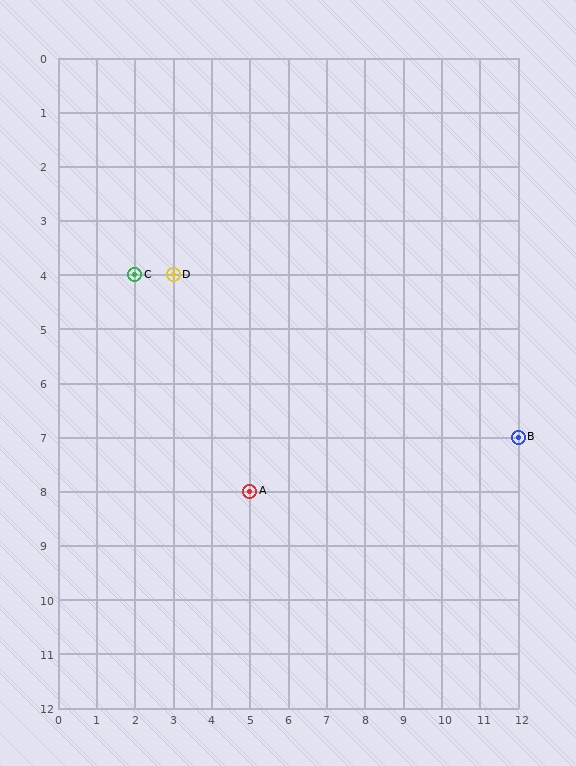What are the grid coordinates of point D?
Point D is at grid coordinates (3, 4).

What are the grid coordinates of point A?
Point A is at grid coordinates (5, 8).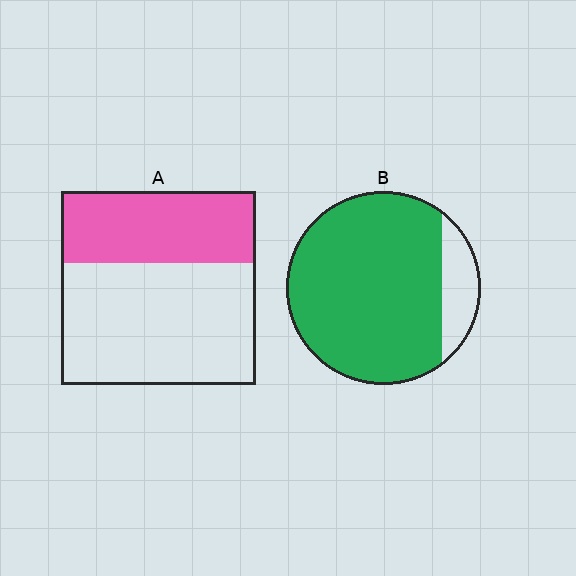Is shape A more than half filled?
No.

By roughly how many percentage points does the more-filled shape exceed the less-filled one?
By roughly 50 percentage points (B over A).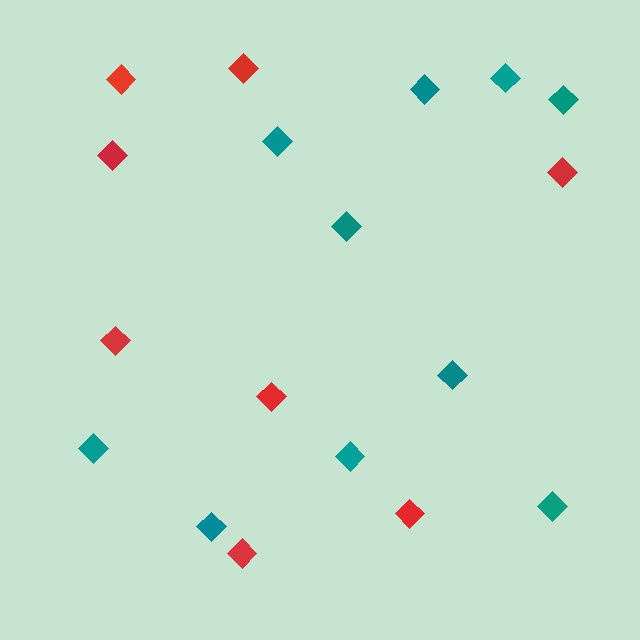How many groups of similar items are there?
There are 2 groups: one group of teal diamonds (10) and one group of red diamonds (8).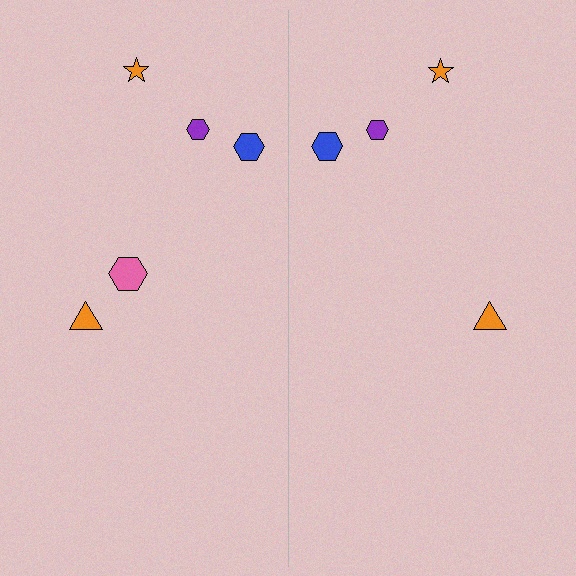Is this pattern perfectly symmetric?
No, the pattern is not perfectly symmetric. A pink hexagon is missing from the right side.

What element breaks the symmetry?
A pink hexagon is missing from the right side.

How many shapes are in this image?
There are 9 shapes in this image.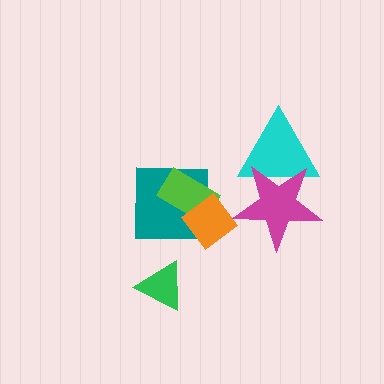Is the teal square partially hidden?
Yes, it is partially covered by another shape.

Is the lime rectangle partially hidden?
Yes, it is partially covered by another shape.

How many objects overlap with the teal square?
2 objects overlap with the teal square.